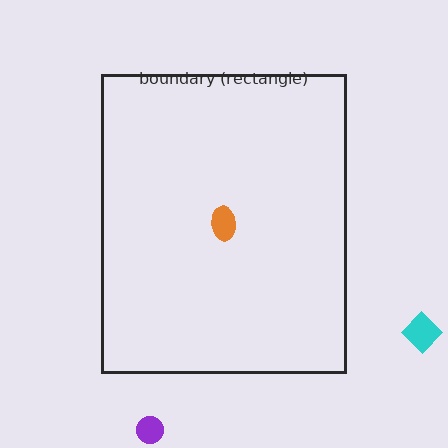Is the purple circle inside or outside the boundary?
Outside.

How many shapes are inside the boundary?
1 inside, 2 outside.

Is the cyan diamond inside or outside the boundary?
Outside.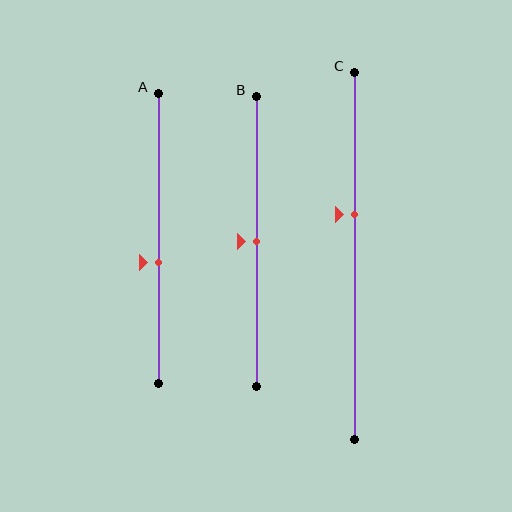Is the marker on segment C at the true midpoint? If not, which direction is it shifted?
No, the marker on segment C is shifted upward by about 11% of the segment length.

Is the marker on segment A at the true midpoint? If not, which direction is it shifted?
No, the marker on segment A is shifted downward by about 8% of the segment length.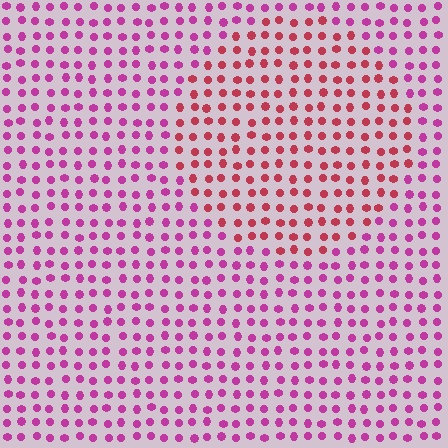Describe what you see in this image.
The image is filled with small magenta elements in a uniform arrangement. A circle-shaped region is visible where the elements are tinted to a slightly different hue, forming a subtle color boundary.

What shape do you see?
I see a circle.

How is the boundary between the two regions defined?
The boundary is defined purely by a slight shift in hue (about 36 degrees). Spacing, size, and orientation are identical on both sides.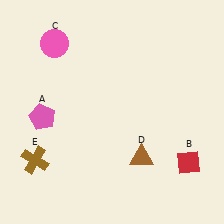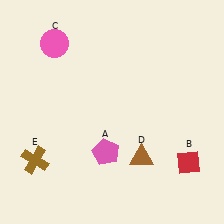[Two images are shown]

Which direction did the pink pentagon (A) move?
The pink pentagon (A) moved right.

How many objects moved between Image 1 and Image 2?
1 object moved between the two images.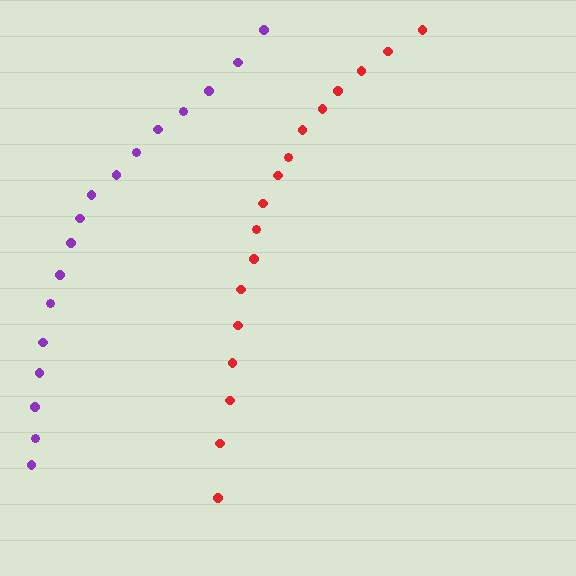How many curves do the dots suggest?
There are 2 distinct paths.